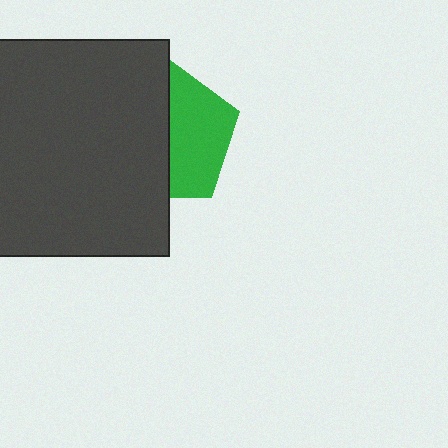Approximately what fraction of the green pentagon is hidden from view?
Roughly 53% of the green pentagon is hidden behind the dark gray square.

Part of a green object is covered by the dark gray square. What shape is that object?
It is a pentagon.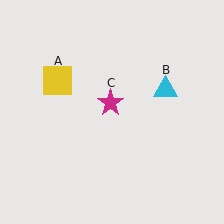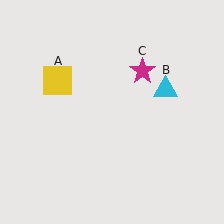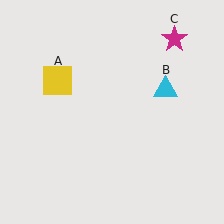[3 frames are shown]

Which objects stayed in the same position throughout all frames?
Yellow square (object A) and cyan triangle (object B) remained stationary.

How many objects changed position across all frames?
1 object changed position: magenta star (object C).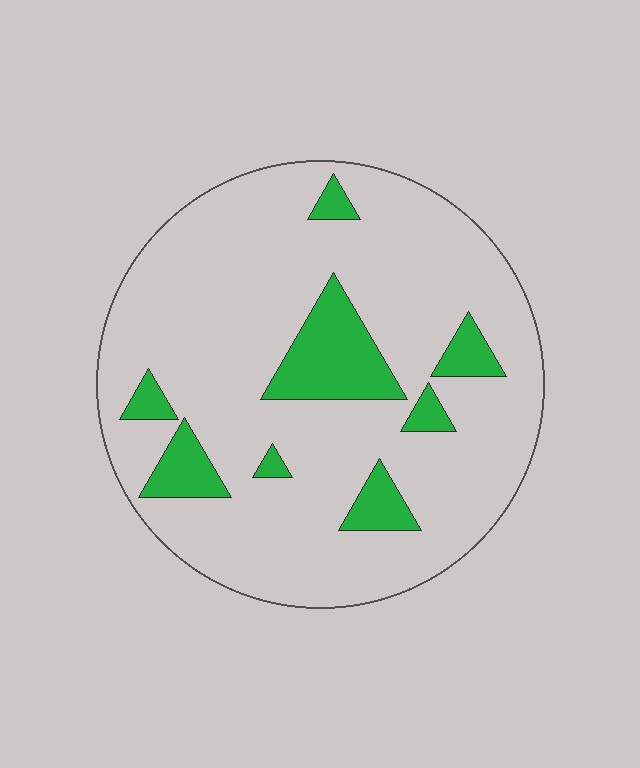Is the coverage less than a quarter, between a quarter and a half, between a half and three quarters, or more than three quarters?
Less than a quarter.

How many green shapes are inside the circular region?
8.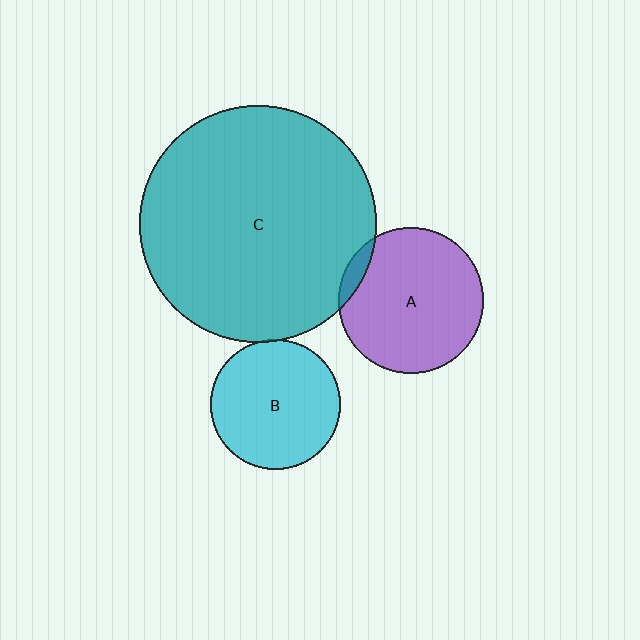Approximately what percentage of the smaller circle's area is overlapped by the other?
Approximately 5%.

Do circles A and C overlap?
Yes.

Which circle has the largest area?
Circle C (teal).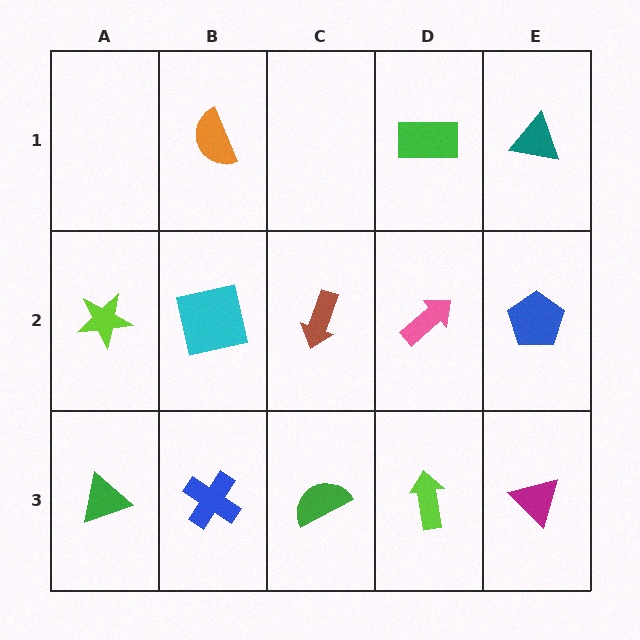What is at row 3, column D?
A lime arrow.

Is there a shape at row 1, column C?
No, that cell is empty.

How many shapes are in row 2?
5 shapes.